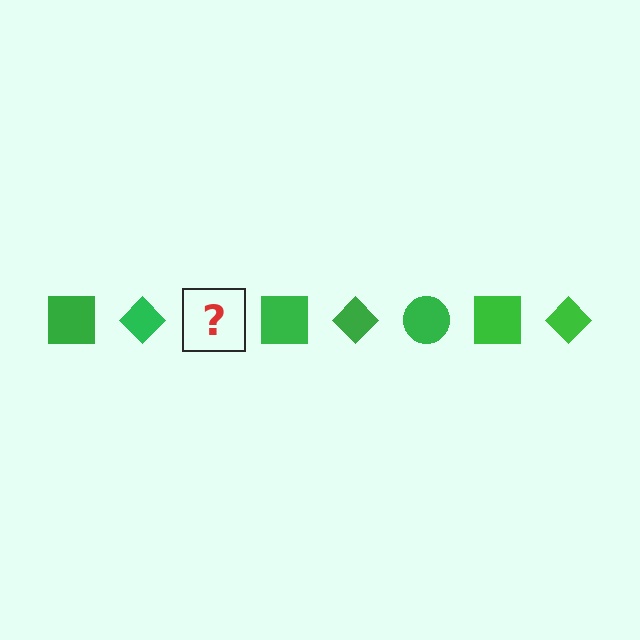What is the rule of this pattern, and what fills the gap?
The rule is that the pattern cycles through square, diamond, circle shapes in green. The gap should be filled with a green circle.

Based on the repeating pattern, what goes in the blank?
The blank should be a green circle.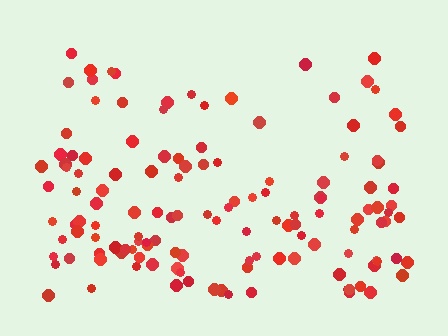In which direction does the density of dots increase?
From top to bottom, with the bottom side densest.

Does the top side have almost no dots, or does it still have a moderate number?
Still a moderate number, just noticeably fewer than the bottom.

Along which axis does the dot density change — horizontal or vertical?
Vertical.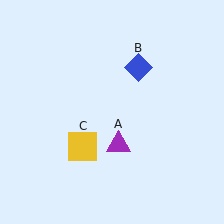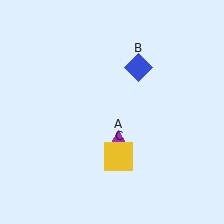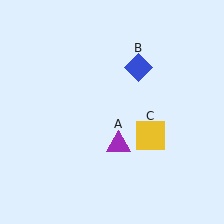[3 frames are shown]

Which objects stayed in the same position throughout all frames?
Purple triangle (object A) and blue diamond (object B) remained stationary.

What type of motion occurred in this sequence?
The yellow square (object C) rotated counterclockwise around the center of the scene.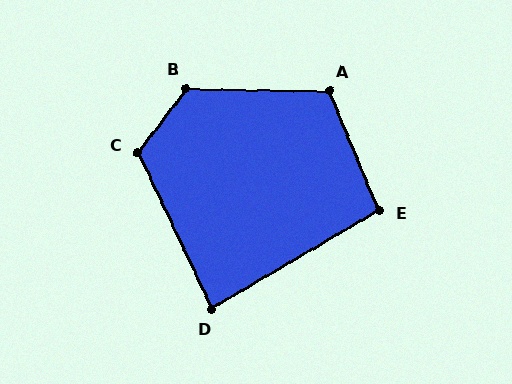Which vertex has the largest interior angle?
B, at approximately 126 degrees.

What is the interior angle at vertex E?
Approximately 98 degrees (obtuse).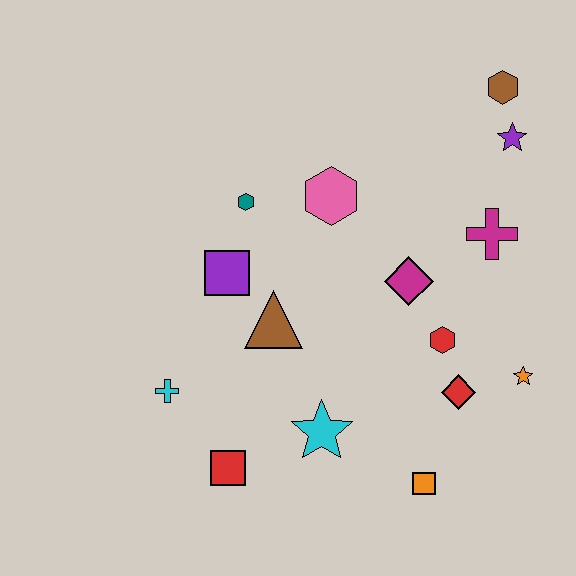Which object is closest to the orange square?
The red diamond is closest to the orange square.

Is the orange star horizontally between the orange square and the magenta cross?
No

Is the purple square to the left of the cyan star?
Yes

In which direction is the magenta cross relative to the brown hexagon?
The magenta cross is below the brown hexagon.